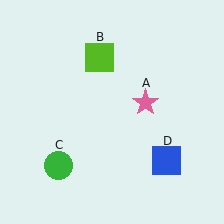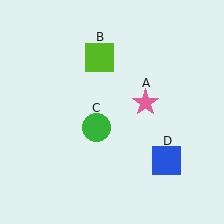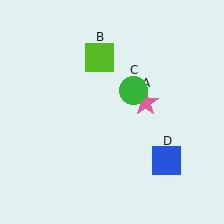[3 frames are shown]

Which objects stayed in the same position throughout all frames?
Pink star (object A) and lime square (object B) and blue square (object D) remained stationary.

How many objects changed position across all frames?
1 object changed position: green circle (object C).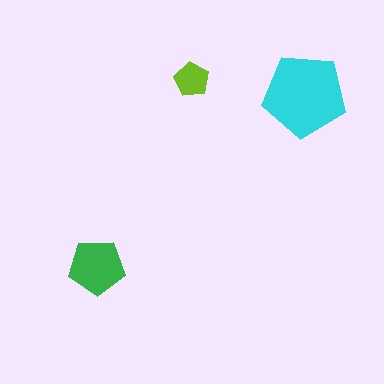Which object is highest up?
The lime pentagon is topmost.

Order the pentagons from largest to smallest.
the cyan one, the green one, the lime one.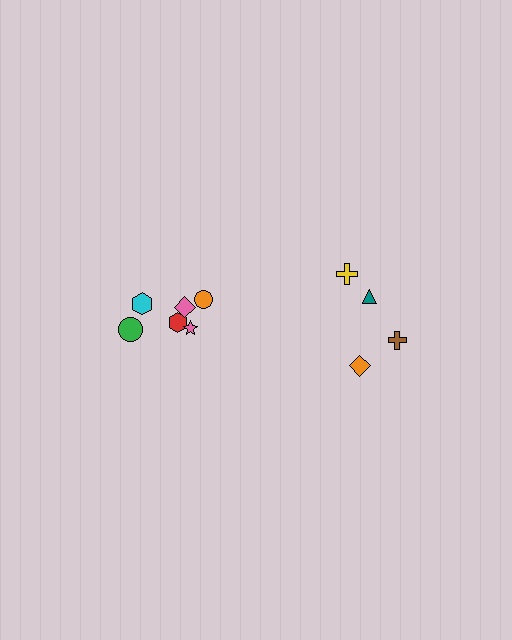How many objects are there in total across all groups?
There are 10 objects.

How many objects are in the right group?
There are 4 objects.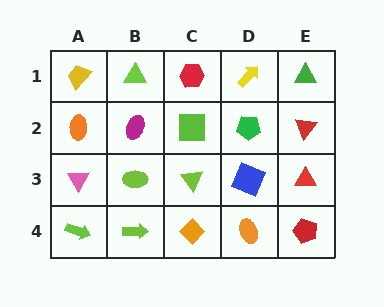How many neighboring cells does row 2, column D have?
4.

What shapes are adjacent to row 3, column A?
An orange ellipse (row 2, column A), a lime arrow (row 4, column A), a lime ellipse (row 3, column B).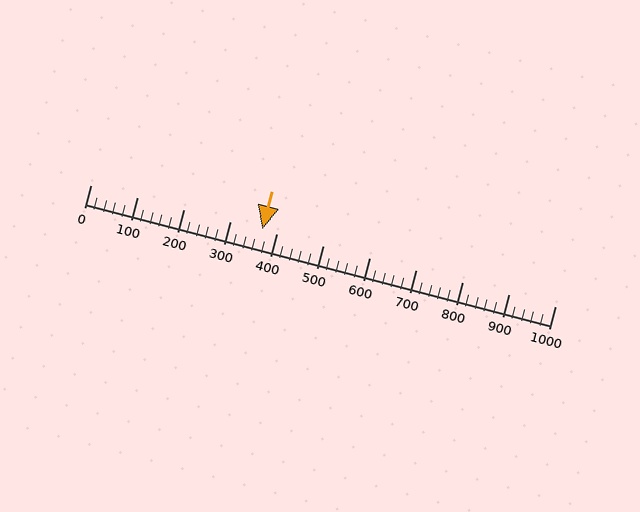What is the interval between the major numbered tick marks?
The major tick marks are spaced 100 units apart.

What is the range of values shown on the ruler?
The ruler shows values from 0 to 1000.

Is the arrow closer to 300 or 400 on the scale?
The arrow is closer to 400.